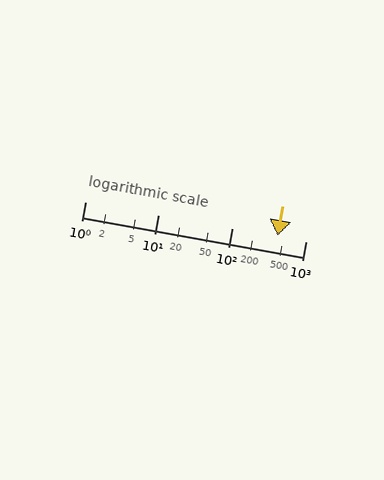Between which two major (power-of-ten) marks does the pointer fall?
The pointer is between 100 and 1000.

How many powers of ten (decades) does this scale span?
The scale spans 3 decades, from 1 to 1000.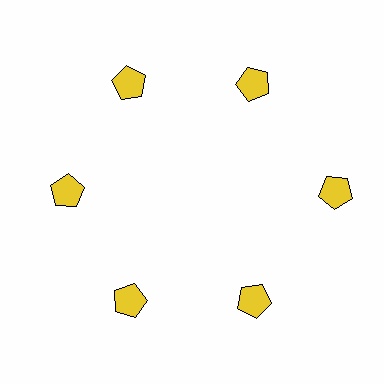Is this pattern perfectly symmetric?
No. The 6 yellow pentagons are arranged in a ring, but one element near the 3 o'clock position is pushed outward from the center, breaking the 6-fold rotational symmetry.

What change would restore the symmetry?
The symmetry would be restored by moving it inward, back onto the ring so that all 6 pentagons sit at equal angles and equal distance from the center.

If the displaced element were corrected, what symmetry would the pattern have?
It would have 6-fold rotational symmetry — the pattern would map onto itself every 60 degrees.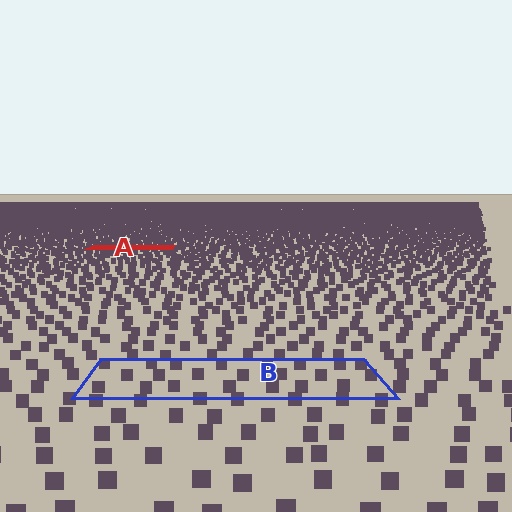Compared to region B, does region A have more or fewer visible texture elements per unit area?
Region A has more texture elements per unit area — they are packed more densely because it is farther away.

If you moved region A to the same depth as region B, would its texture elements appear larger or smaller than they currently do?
They would appear larger. At a closer depth, the same texture elements are projected at a bigger on-screen size.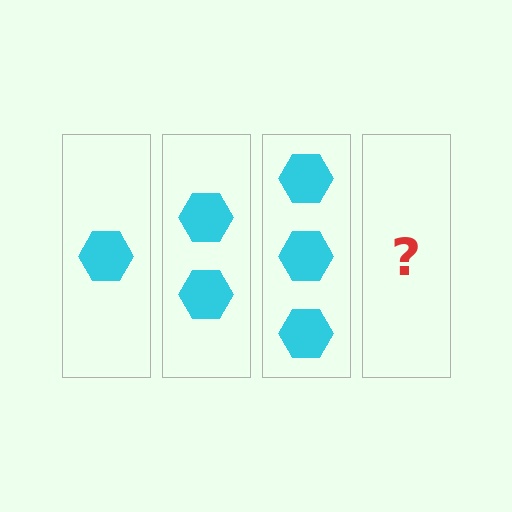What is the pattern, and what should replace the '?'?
The pattern is that each step adds one more hexagon. The '?' should be 4 hexagons.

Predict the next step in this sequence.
The next step is 4 hexagons.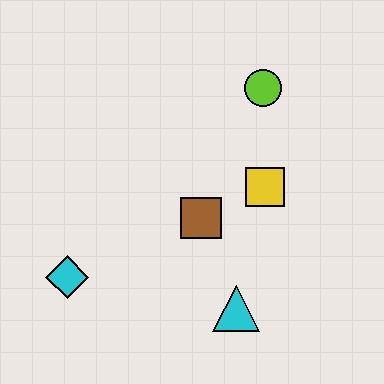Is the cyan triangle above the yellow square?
No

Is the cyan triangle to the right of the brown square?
Yes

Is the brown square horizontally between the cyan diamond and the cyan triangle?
Yes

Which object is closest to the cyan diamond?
The brown square is closest to the cyan diamond.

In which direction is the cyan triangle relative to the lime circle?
The cyan triangle is below the lime circle.